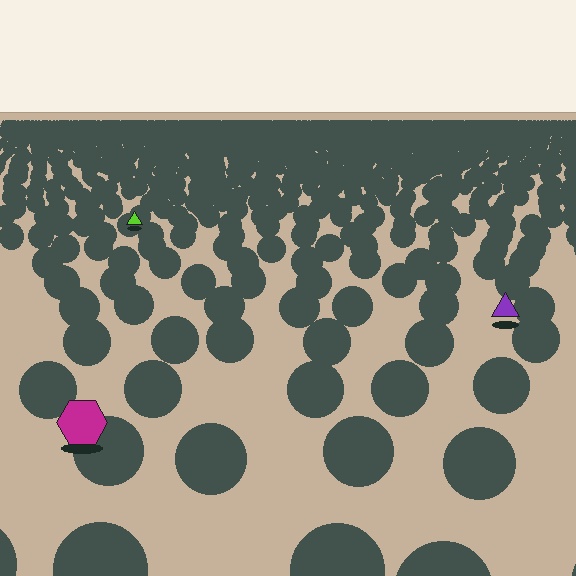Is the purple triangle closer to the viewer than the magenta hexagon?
No. The magenta hexagon is closer — you can tell from the texture gradient: the ground texture is coarser near it.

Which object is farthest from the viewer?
The lime triangle is farthest from the viewer. It appears smaller and the ground texture around it is denser.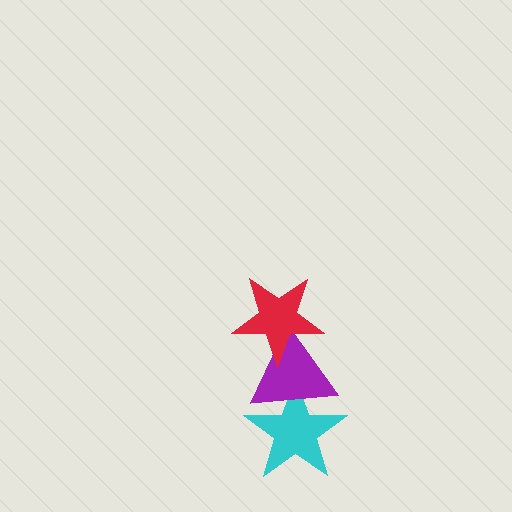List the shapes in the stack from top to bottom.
From top to bottom: the red star, the purple triangle, the cyan star.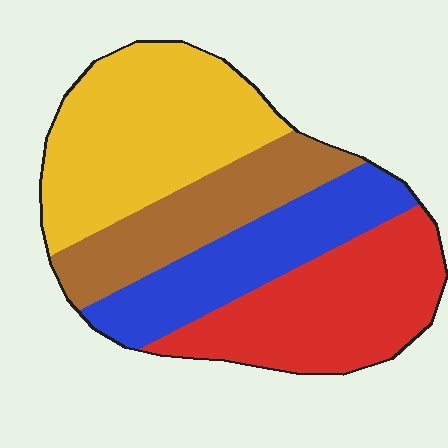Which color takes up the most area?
Yellow, at roughly 30%.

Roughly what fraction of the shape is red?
Red covers roughly 25% of the shape.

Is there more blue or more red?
Red.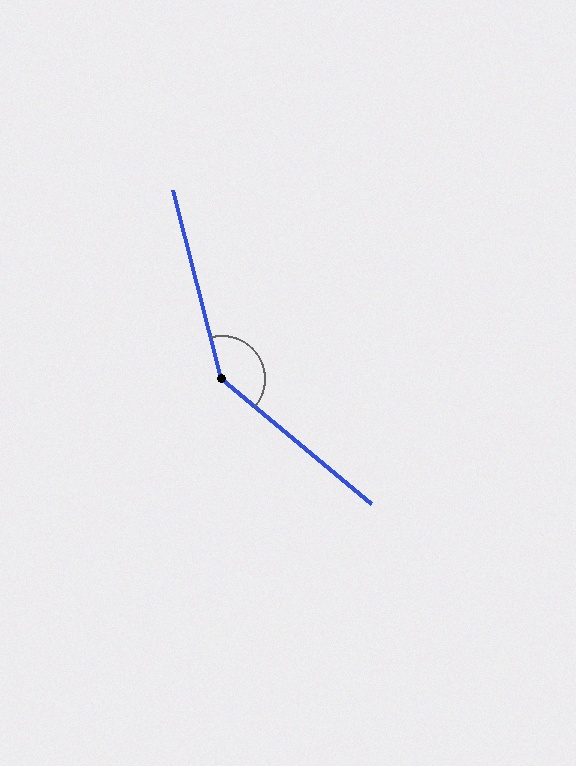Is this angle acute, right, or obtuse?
It is obtuse.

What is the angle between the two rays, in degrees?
Approximately 144 degrees.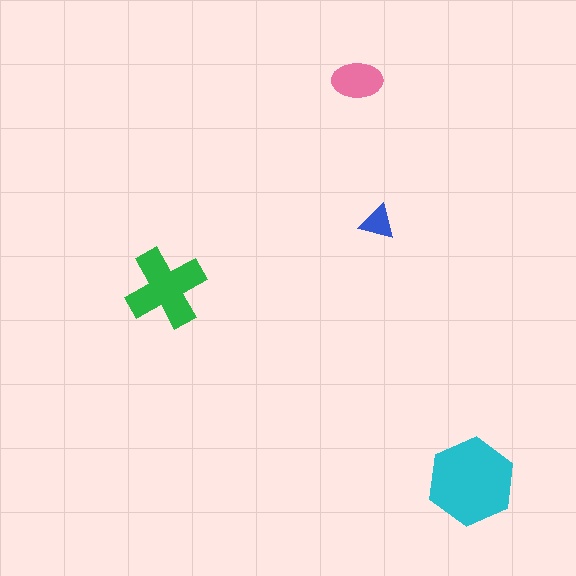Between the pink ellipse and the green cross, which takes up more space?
The green cross.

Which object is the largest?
The cyan hexagon.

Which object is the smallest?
The blue triangle.